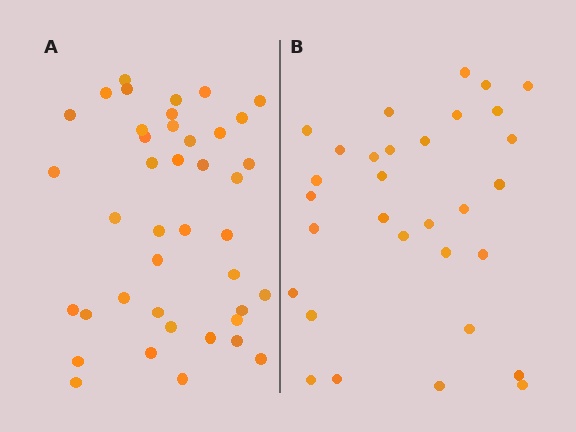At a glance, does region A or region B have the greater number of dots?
Region A (the left region) has more dots.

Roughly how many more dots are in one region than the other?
Region A has roughly 10 or so more dots than region B.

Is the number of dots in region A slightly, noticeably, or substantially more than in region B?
Region A has noticeably more, but not dramatically so. The ratio is roughly 1.3 to 1.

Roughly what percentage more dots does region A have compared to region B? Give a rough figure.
About 30% more.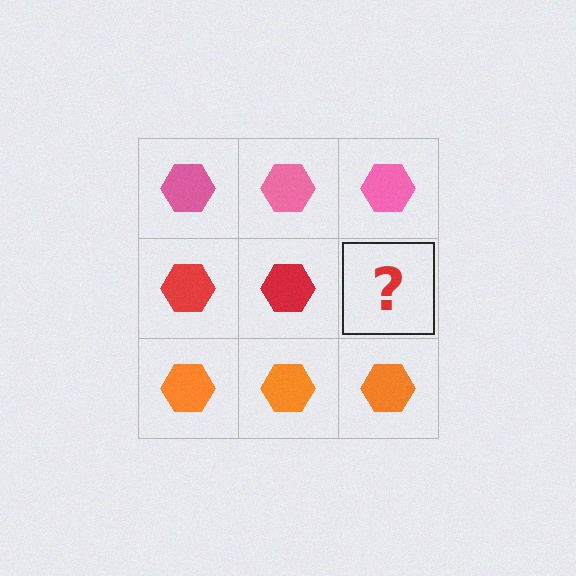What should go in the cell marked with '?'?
The missing cell should contain a red hexagon.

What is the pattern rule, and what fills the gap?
The rule is that each row has a consistent color. The gap should be filled with a red hexagon.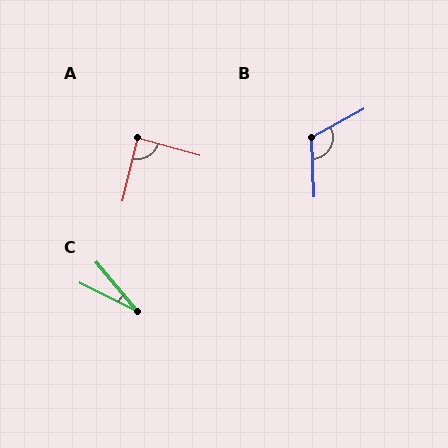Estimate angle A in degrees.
Approximately 88 degrees.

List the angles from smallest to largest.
C (24°), A (88°), B (116°).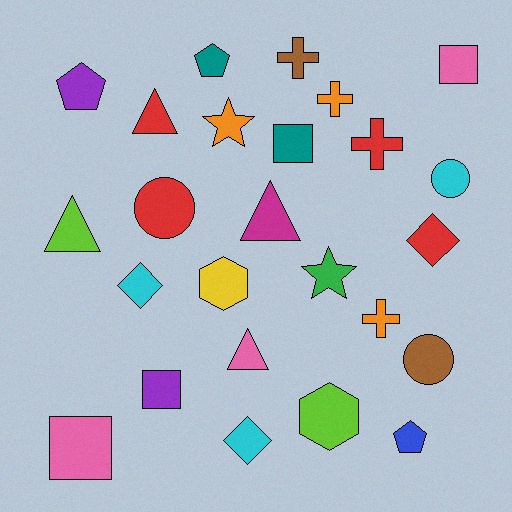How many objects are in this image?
There are 25 objects.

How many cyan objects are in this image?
There are 3 cyan objects.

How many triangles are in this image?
There are 4 triangles.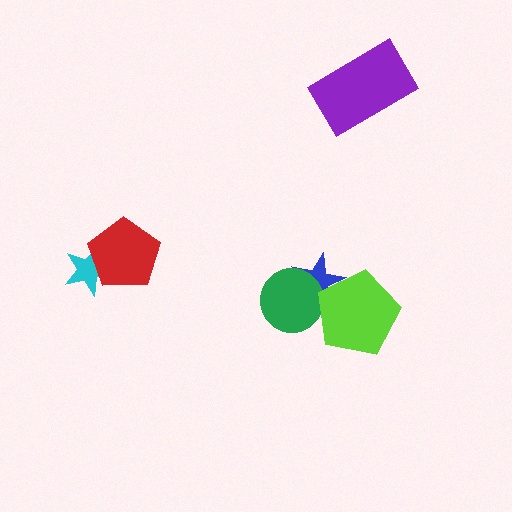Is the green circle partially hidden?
Yes, it is partially covered by another shape.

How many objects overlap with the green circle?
2 objects overlap with the green circle.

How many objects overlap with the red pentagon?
1 object overlaps with the red pentagon.